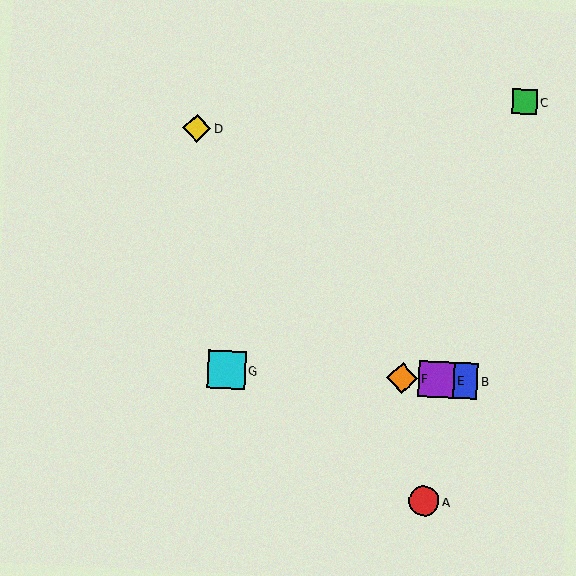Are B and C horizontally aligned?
No, B is at y≈381 and C is at y≈102.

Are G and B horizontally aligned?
Yes, both are at y≈370.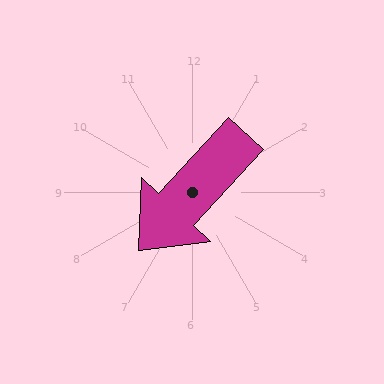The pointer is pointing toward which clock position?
Roughly 7 o'clock.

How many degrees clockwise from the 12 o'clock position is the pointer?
Approximately 223 degrees.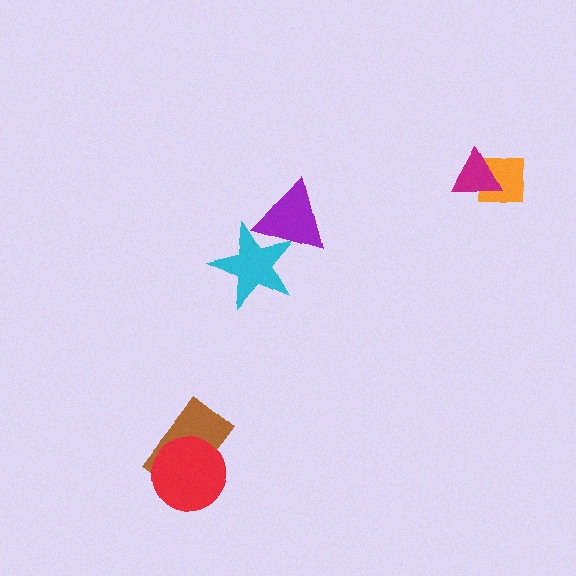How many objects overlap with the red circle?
1 object overlaps with the red circle.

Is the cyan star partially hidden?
Yes, it is partially covered by another shape.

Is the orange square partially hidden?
Yes, it is partially covered by another shape.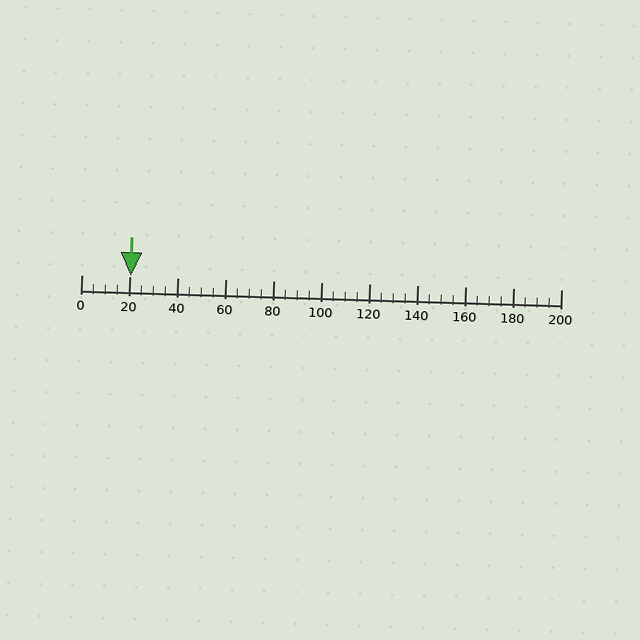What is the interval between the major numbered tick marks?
The major tick marks are spaced 20 units apart.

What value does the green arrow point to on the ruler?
The green arrow points to approximately 21.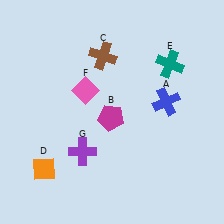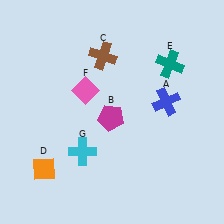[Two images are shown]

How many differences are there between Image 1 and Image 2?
There is 1 difference between the two images.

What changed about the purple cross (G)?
In Image 1, G is purple. In Image 2, it changed to cyan.